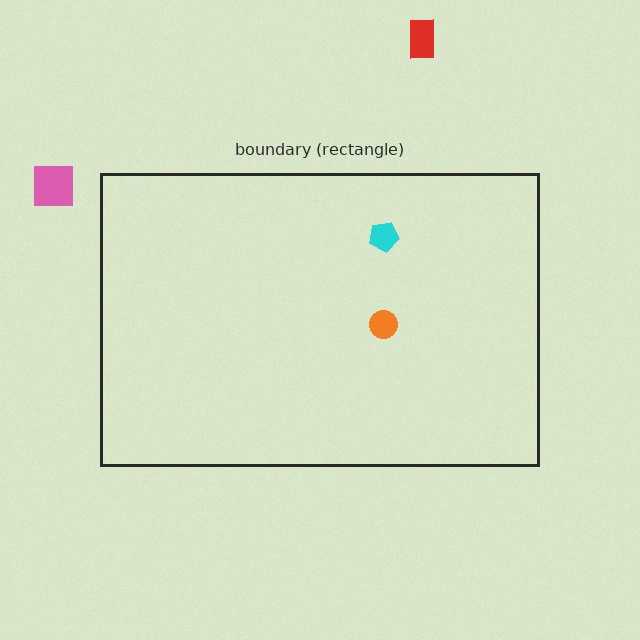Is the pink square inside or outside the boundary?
Outside.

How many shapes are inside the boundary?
2 inside, 2 outside.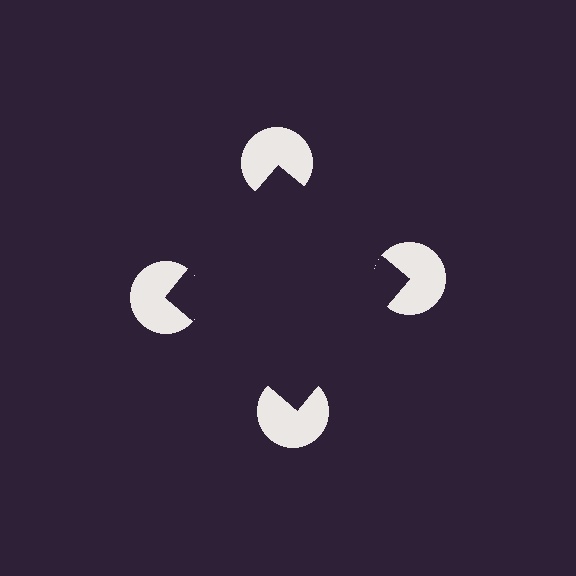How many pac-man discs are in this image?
There are 4 — one at each vertex of the illusory square.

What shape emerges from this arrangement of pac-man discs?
An illusory square — its edges are inferred from the aligned wedge cuts in the pac-man discs, not physically drawn.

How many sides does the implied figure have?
4 sides.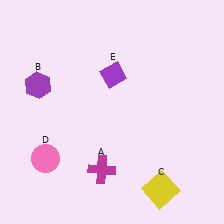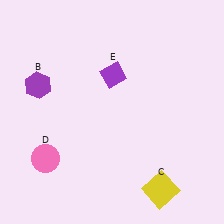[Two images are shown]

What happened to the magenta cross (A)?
The magenta cross (A) was removed in Image 2. It was in the bottom-left area of Image 1.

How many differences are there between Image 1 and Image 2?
There is 1 difference between the two images.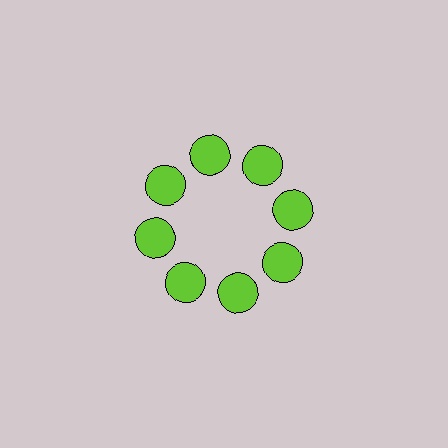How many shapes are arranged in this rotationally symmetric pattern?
There are 8 shapes, arranged in 8 groups of 1.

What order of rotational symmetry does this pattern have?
This pattern has 8-fold rotational symmetry.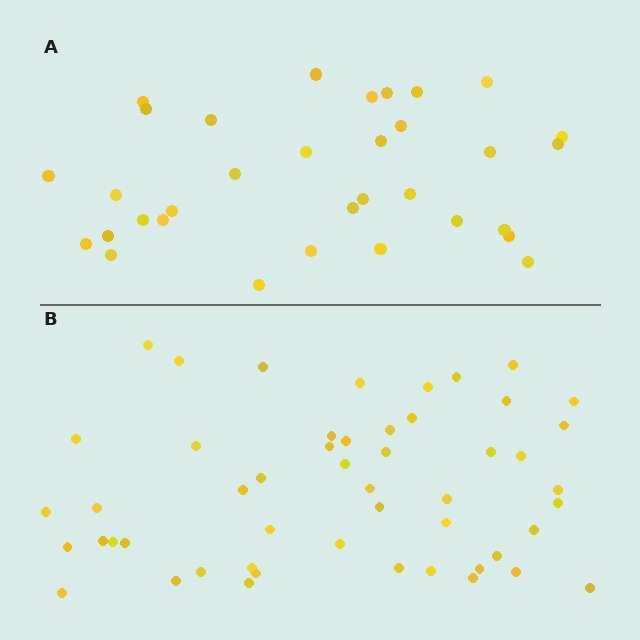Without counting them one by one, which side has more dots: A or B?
Region B (the bottom region) has more dots.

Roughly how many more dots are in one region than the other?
Region B has approximately 20 more dots than region A.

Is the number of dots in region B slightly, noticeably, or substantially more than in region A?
Region B has substantially more. The ratio is roughly 1.5 to 1.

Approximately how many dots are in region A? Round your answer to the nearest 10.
About 30 dots. (The exact count is 33, which rounds to 30.)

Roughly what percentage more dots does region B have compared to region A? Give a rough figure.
About 55% more.